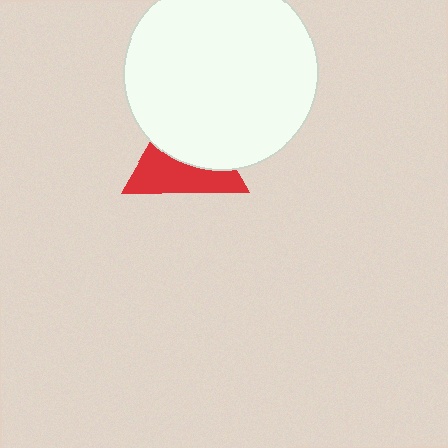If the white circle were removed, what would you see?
You would see the complete red triangle.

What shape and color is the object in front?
The object in front is a white circle.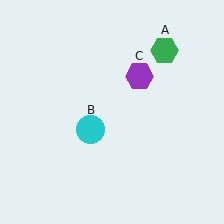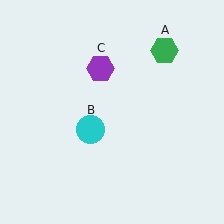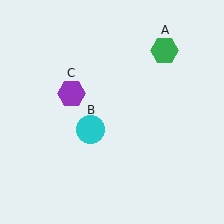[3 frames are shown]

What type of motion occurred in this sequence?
The purple hexagon (object C) rotated counterclockwise around the center of the scene.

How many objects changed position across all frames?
1 object changed position: purple hexagon (object C).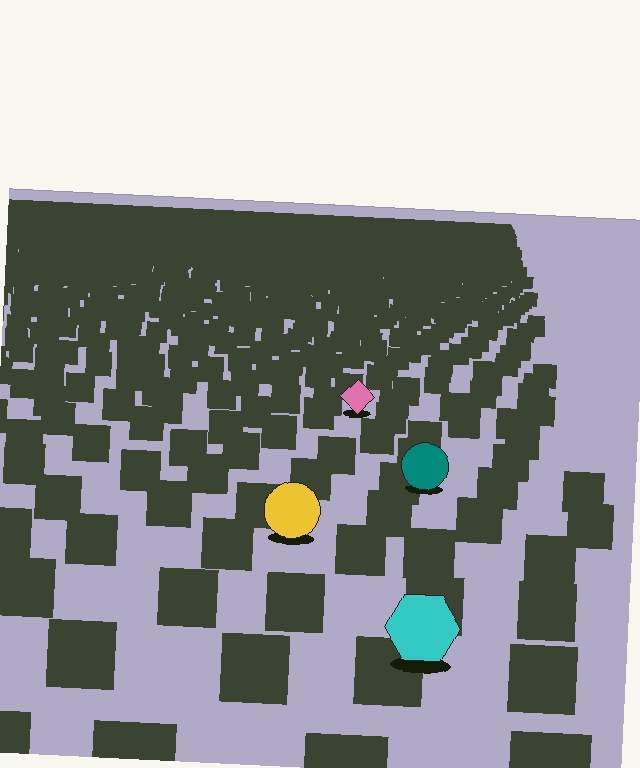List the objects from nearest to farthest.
From nearest to farthest: the cyan hexagon, the yellow circle, the teal circle, the pink diamond.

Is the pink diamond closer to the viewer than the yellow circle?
No. The yellow circle is closer — you can tell from the texture gradient: the ground texture is coarser near it.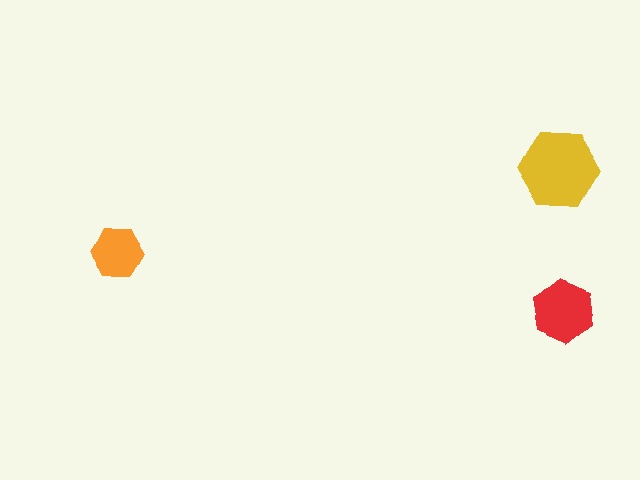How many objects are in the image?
There are 3 objects in the image.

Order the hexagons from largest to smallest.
the yellow one, the red one, the orange one.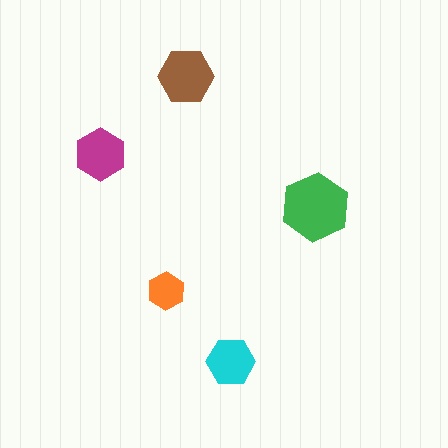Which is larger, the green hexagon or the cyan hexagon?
The green one.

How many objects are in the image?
There are 5 objects in the image.